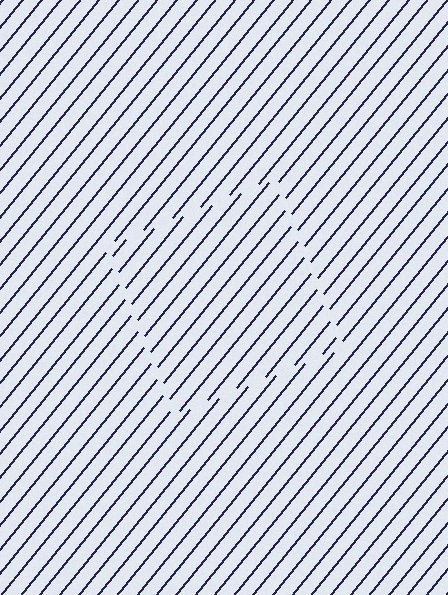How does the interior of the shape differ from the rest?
The interior of the shape contains the same grating, shifted by half a period — the contour is defined by the phase discontinuity where line-ends from the inner and outer gratings abut.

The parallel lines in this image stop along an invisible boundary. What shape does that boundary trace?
An illusory square. The interior of the shape contains the same grating, shifted by half a period — the contour is defined by the phase discontinuity where line-ends from the inner and outer gratings abut.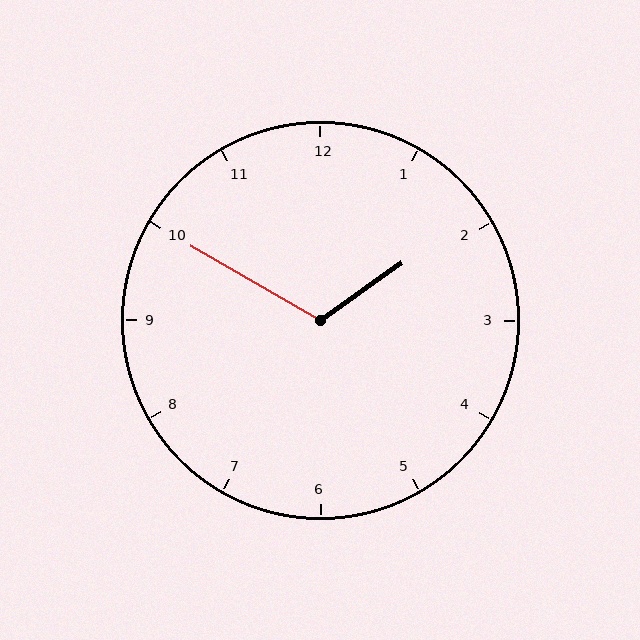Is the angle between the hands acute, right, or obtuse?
It is obtuse.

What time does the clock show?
1:50.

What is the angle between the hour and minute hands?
Approximately 115 degrees.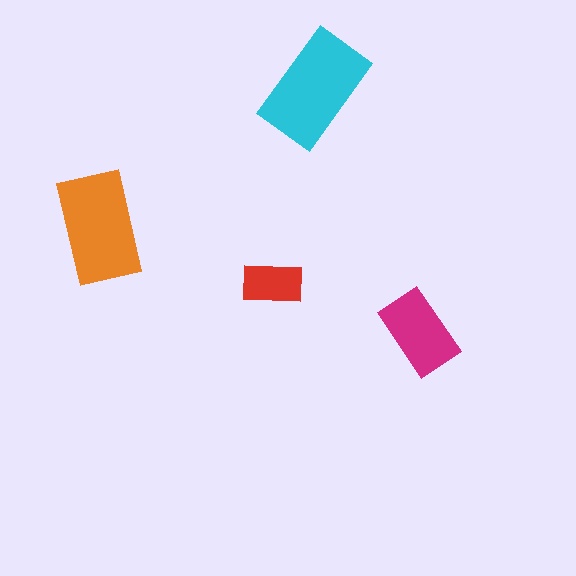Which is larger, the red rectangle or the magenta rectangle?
The magenta one.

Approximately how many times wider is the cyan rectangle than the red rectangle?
About 2 times wider.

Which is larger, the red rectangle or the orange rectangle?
The orange one.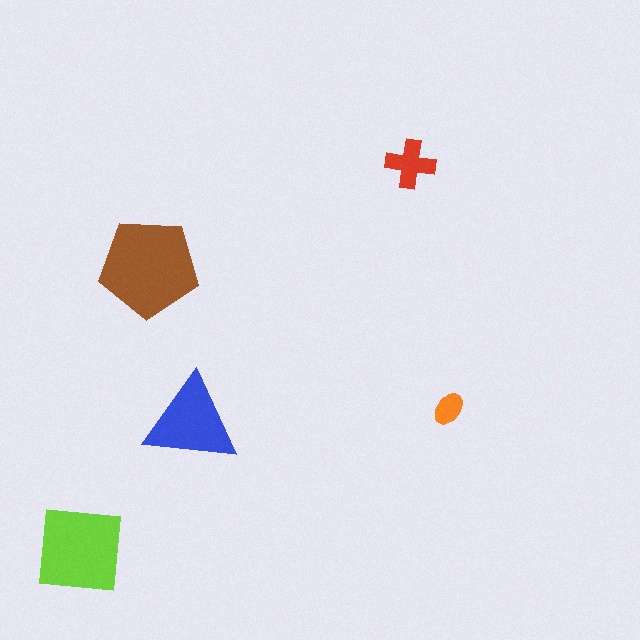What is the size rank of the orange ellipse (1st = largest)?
5th.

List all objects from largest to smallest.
The brown pentagon, the lime square, the blue triangle, the red cross, the orange ellipse.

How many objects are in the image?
There are 5 objects in the image.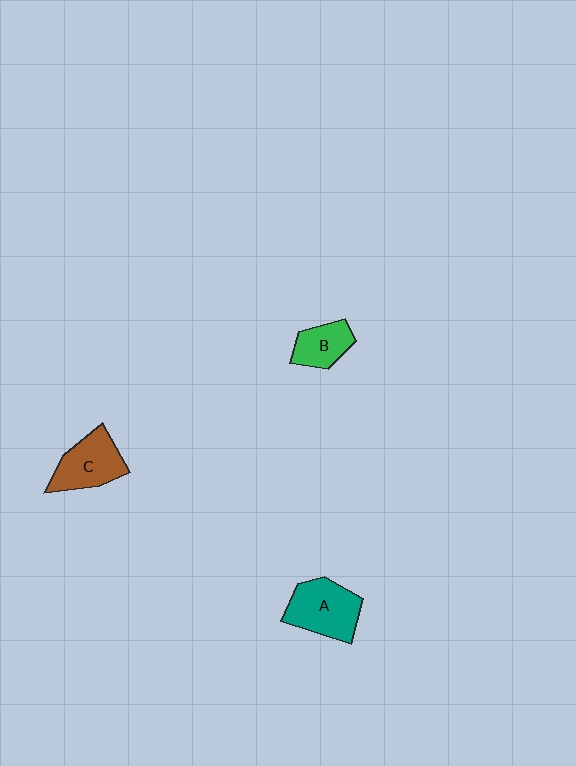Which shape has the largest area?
Shape A (teal).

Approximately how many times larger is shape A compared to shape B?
Approximately 1.6 times.